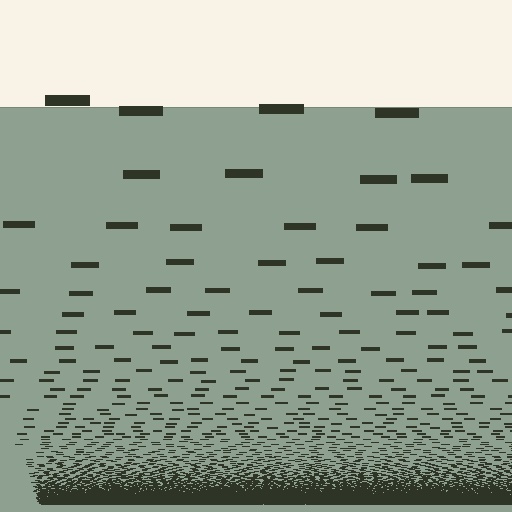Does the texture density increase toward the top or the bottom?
Density increases toward the bottom.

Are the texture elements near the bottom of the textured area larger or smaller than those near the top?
Smaller. The gradient is inverted — elements near the bottom are smaller and denser.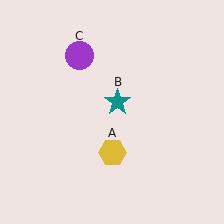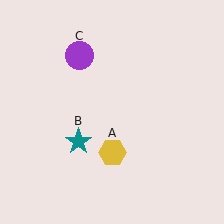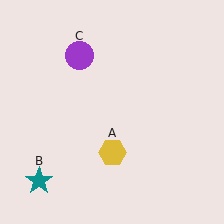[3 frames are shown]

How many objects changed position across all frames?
1 object changed position: teal star (object B).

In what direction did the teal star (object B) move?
The teal star (object B) moved down and to the left.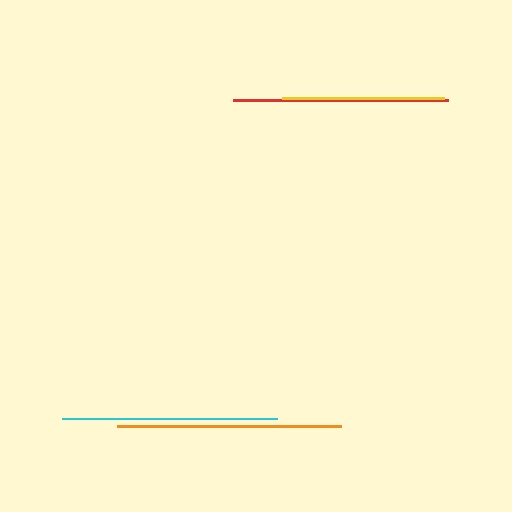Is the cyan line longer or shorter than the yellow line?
The cyan line is longer than the yellow line.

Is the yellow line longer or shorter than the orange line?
The orange line is longer than the yellow line.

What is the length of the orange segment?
The orange segment is approximately 224 pixels long.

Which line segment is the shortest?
The yellow line is the shortest at approximately 162 pixels.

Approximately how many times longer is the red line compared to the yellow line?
The red line is approximately 1.3 times the length of the yellow line.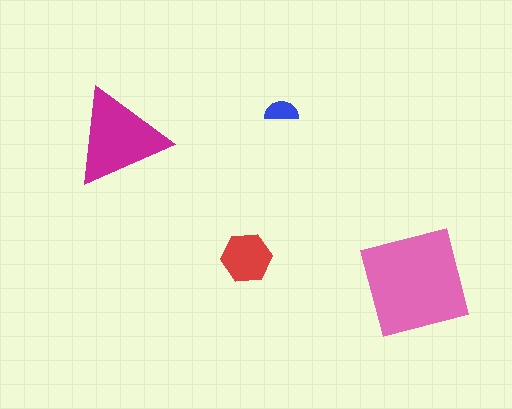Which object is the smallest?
The blue semicircle.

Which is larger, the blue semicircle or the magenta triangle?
The magenta triangle.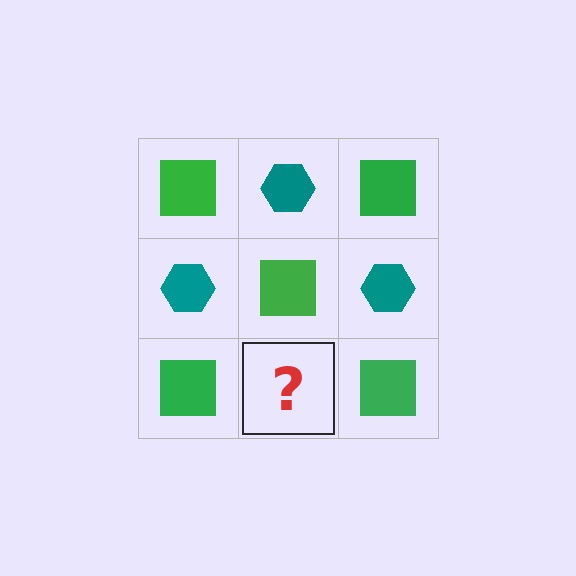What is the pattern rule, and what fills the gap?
The rule is that it alternates green square and teal hexagon in a checkerboard pattern. The gap should be filled with a teal hexagon.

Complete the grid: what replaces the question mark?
The question mark should be replaced with a teal hexagon.